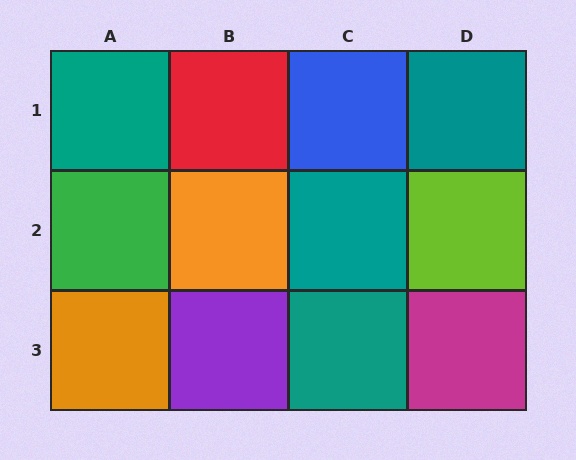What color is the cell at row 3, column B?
Purple.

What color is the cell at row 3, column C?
Teal.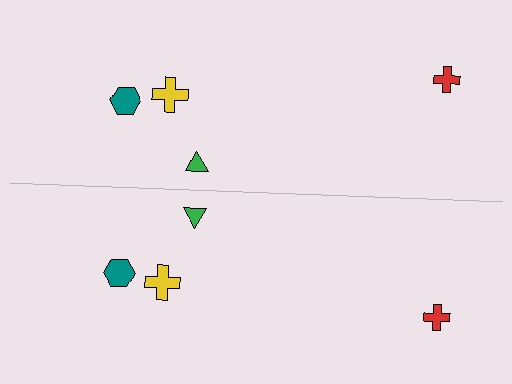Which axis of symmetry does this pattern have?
The pattern has a horizontal axis of symmetry running through the center of the image.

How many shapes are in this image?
There are 8 shapes in this image.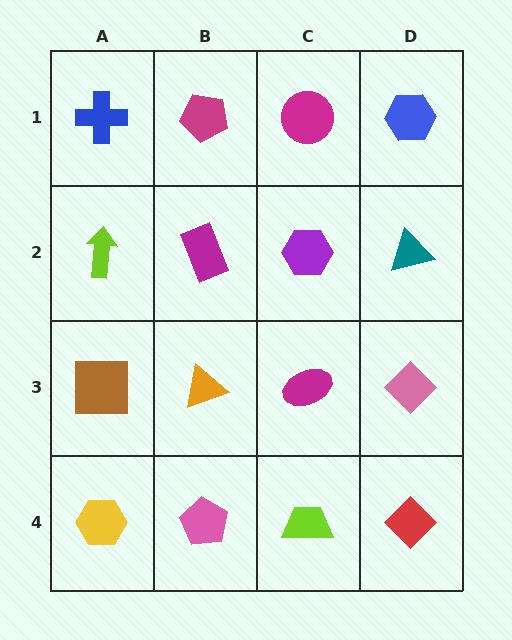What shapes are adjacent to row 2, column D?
A blue hexagon (row 1, column D), a pink diamond (row 3, column D), a purple hexagon (row 2, column C).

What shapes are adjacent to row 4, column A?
A brown square (row 3, column A), a pink pentagon (row 4, column B).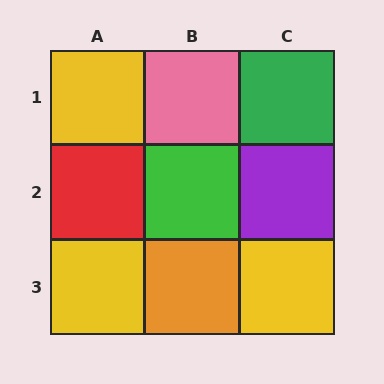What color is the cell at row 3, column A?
Yellow.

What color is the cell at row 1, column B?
Pink.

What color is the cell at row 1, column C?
Green.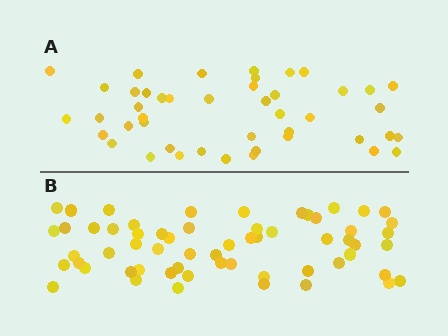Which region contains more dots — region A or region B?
Region B (the bottom region) has more dots.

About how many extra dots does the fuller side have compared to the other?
Region B has approximately 15 more dots than region A.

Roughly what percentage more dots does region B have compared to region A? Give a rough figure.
About 35% more.